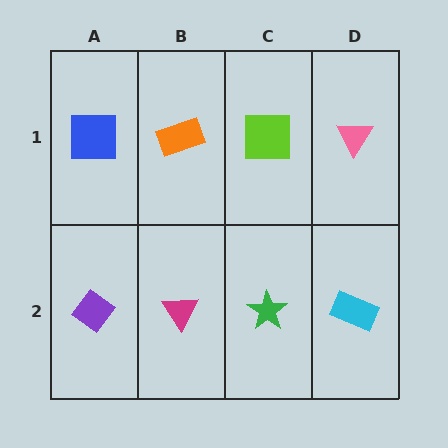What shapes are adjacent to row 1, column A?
A purple diamond (row 2, column A), an orange rectangle (row 1, column B).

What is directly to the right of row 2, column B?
A green star.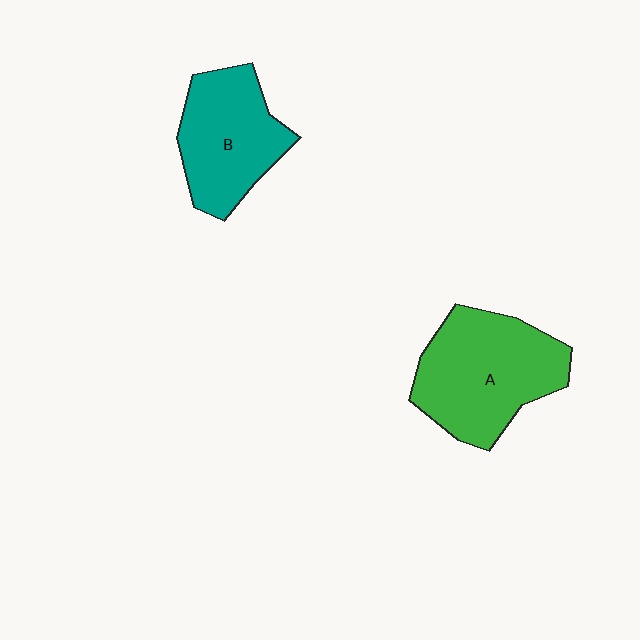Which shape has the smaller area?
Shape B (teal).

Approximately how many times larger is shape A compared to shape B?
Approximately 1.3 times.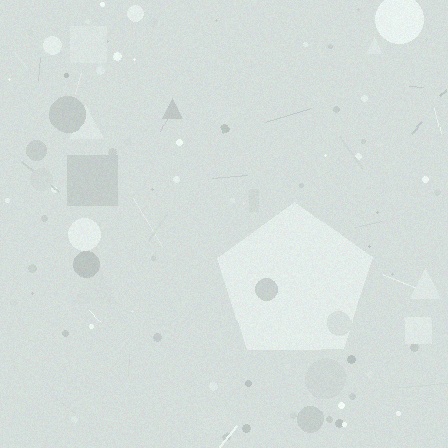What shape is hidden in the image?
A pentagon is hidden in the image.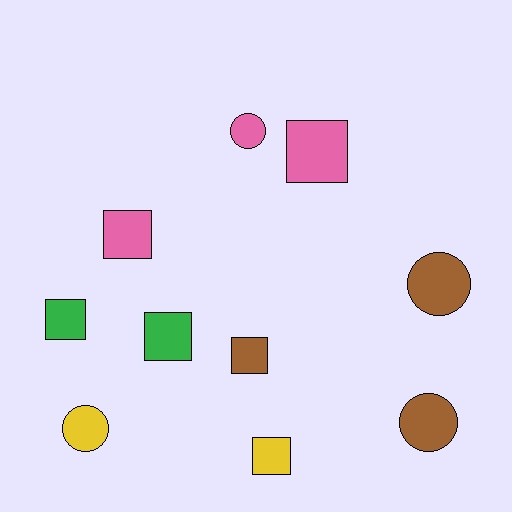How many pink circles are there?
There is 1 pink circle.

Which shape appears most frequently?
Square, with 6 objects.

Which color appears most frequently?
Pink, with 3 objects.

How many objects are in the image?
There are 10 objects.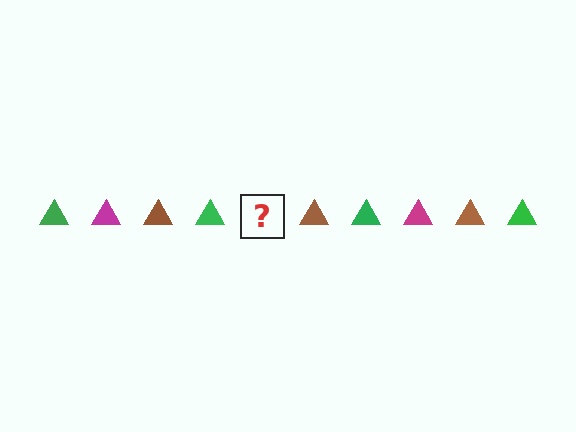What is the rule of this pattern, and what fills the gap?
The rule is that the pattern cycles through green, magenta, brown triangles. The gap should be filled with a magenta triangle.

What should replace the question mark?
The question mark should be replaced with a magenta triangle.